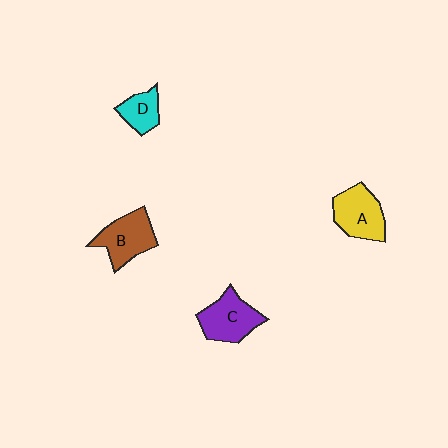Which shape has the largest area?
Shape B (brown).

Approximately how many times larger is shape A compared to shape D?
Approximately 1.6 times.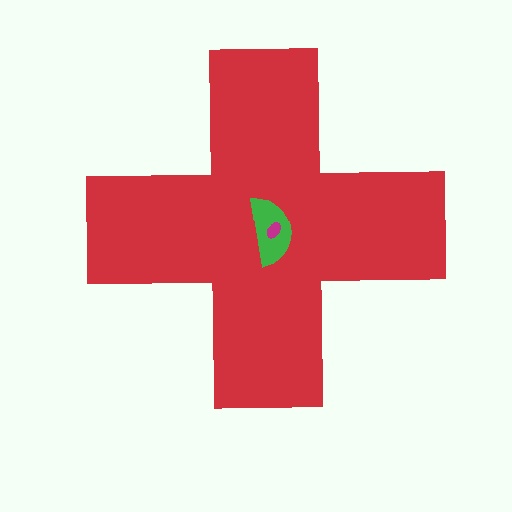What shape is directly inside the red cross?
The green semicircle.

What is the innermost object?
The magenta ellipse.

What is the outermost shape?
The red cross.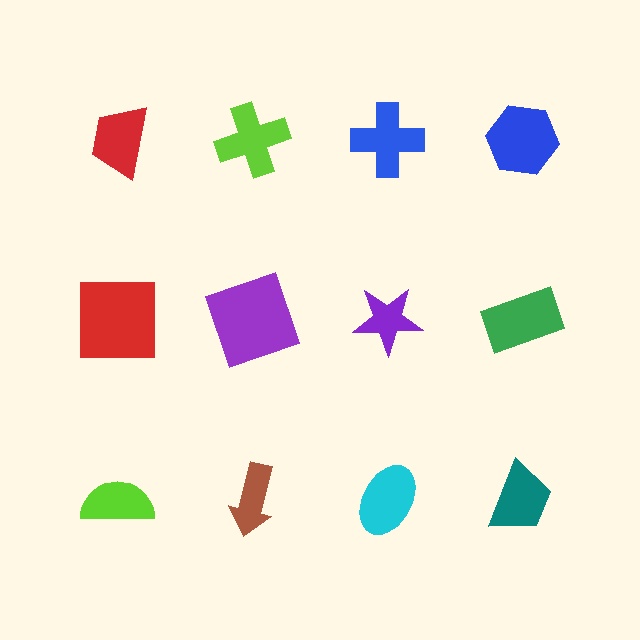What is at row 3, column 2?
A brown arrow.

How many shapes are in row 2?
4 shapes.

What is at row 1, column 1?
A red trapezoid.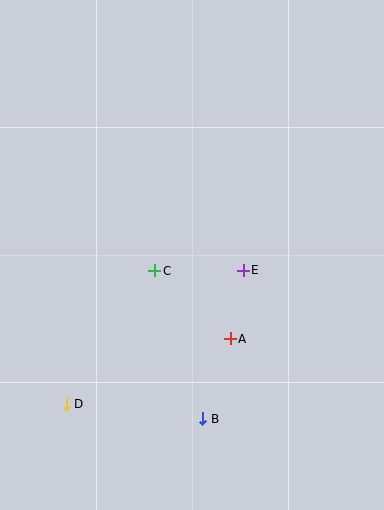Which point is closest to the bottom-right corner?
Point B is closest to the bottom-right corner.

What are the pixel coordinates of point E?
Point E is at (243, 270).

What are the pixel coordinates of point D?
Point D is at (66, 404).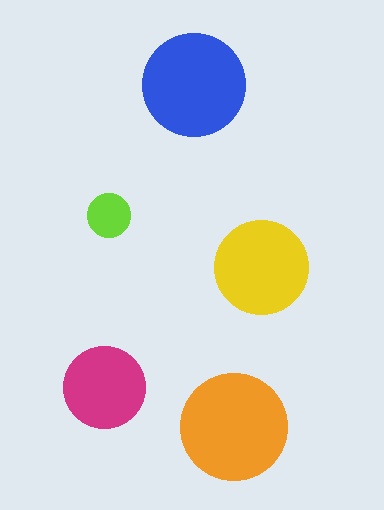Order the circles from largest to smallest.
the orange one, the blue one, the yellow one, the magenta one, the lime one.